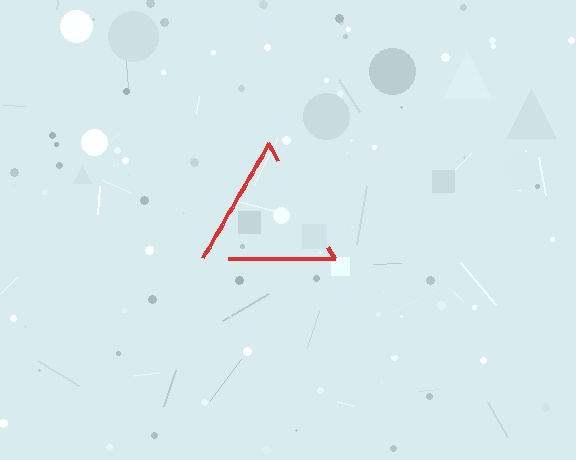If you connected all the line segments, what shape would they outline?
They would outline a triangle.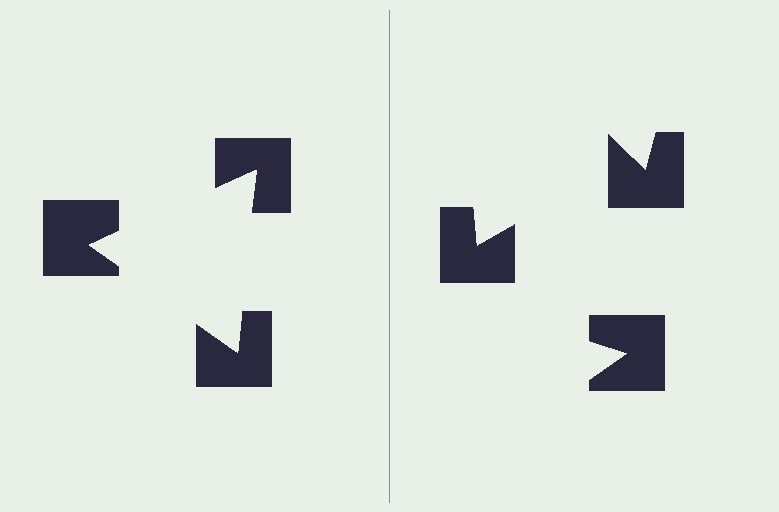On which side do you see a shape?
An illusory triangle appears on the left side. On the right side the wedge cuts are rotated, so no coherent shape forms.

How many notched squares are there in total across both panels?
6 — 3 on each side.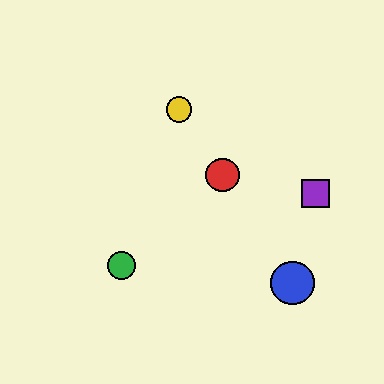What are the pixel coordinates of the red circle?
The red circle is at (222, 175).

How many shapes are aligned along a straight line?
3 shapes (the red circle, the blue circle, the yellow circle) are aligned along a straight line.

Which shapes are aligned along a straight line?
The red circle, the blue circle, the yellow circle are aligned along a straight line.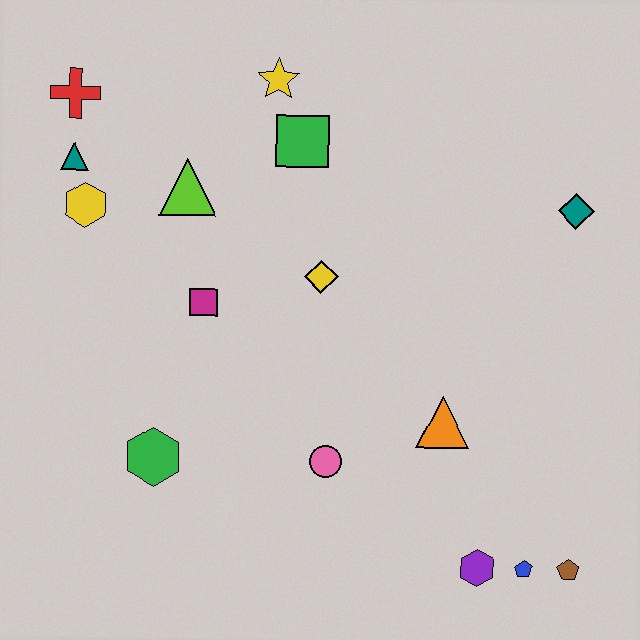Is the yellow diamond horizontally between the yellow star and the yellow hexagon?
No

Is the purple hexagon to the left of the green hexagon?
No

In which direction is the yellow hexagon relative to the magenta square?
The yellow hexagon is to the left of the magenta square.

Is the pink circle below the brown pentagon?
No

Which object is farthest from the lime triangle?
The brown pentagon is farthest from the lime triangle.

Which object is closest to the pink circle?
The orange triangle is closest to the pink circle.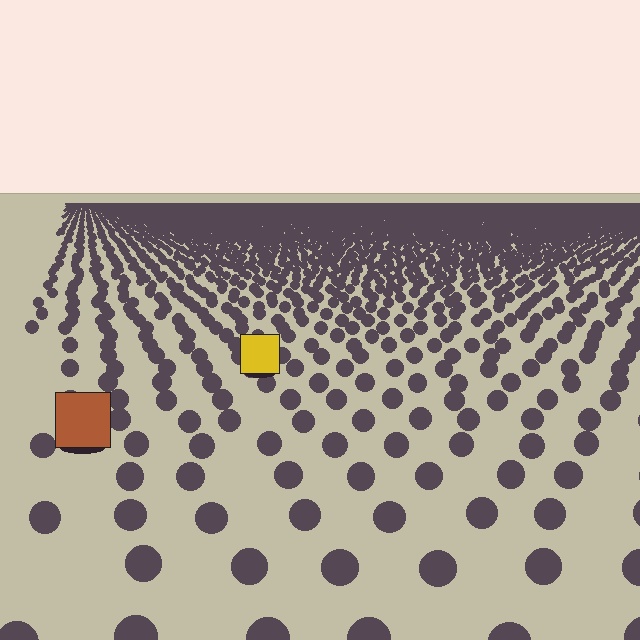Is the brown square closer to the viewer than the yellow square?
Yes. The brown square is closer — you can tell from the texture gradient: the ground texture is coarser near it.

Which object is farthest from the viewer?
The yellow square is farthest from the viewer. It appears smaller and the ground texture around it is denser.